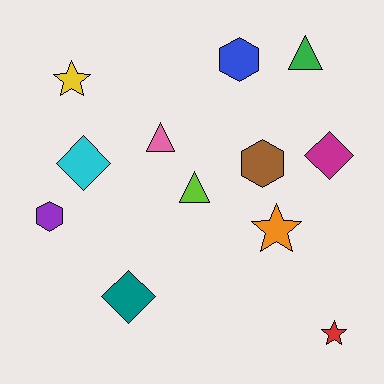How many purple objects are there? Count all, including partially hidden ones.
There is 1 purple object.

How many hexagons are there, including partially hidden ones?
There are 3 hexagons.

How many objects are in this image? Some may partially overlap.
There are 12 objects.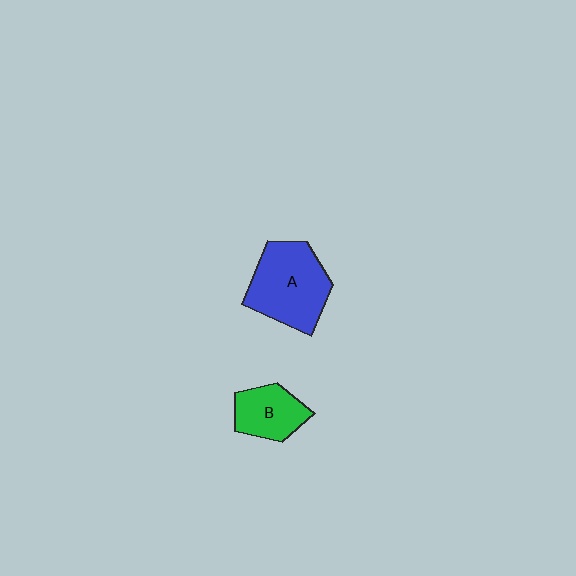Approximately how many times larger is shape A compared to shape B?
Approximately 1.7 times.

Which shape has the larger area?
Shape A (blue).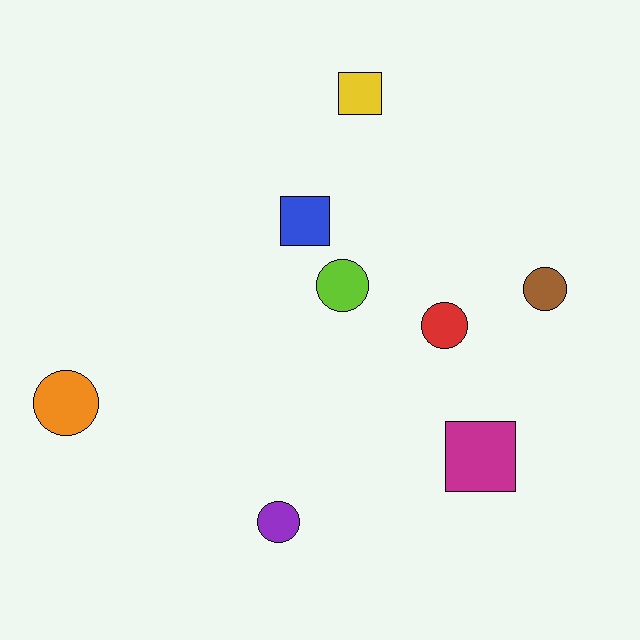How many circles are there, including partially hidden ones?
There are 5 circles.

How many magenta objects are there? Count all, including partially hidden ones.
There is 1 magenta object.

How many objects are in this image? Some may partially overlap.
There are 8 objects.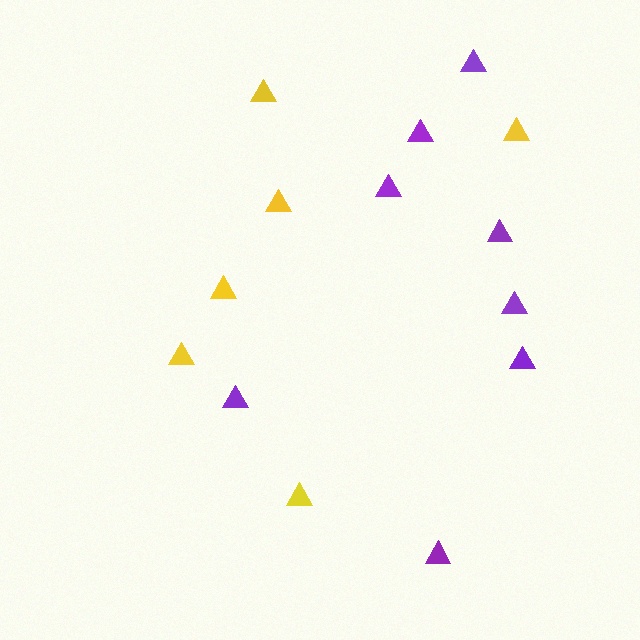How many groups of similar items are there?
There are 2 groups: one group of yellow triangles (6) and one group of purple triangles (8).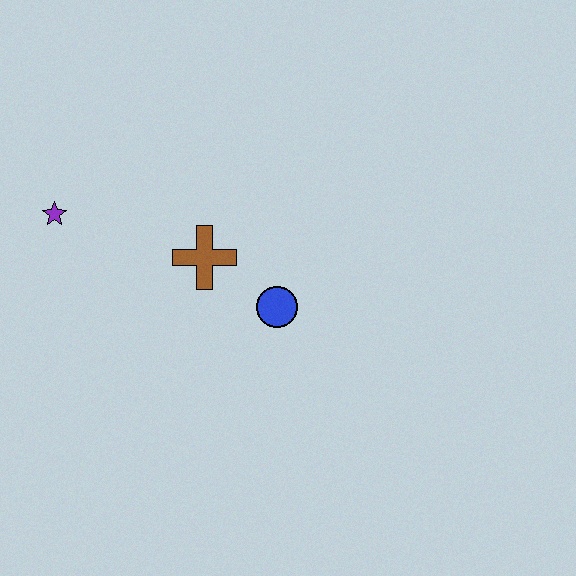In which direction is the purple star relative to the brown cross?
The purple star is to the left of the brown cross.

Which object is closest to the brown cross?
The blue circle is closest to the brown cross.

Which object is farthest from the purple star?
The blue circle is farthest from the purple star.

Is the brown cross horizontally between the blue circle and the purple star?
Yes